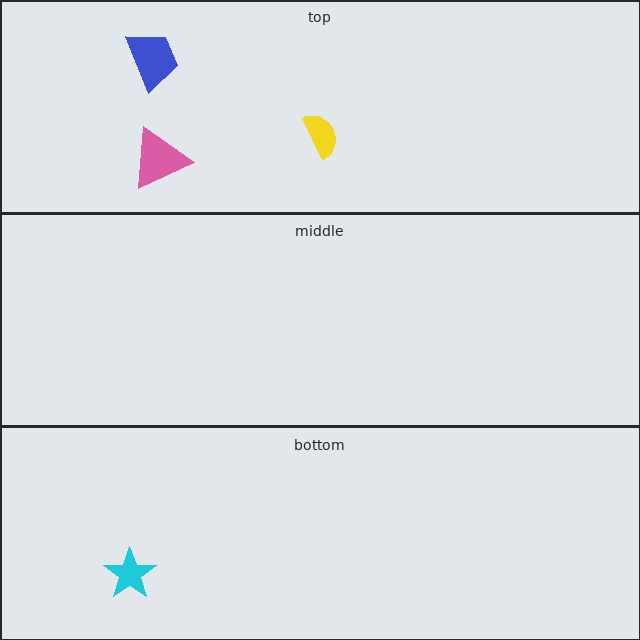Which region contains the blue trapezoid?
The top region.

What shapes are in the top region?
The yellow semicircle, the pink triangle, the blue trapezoid.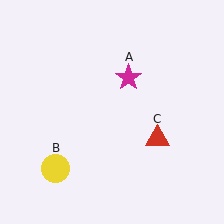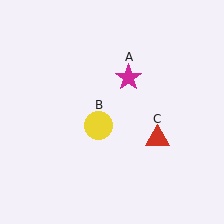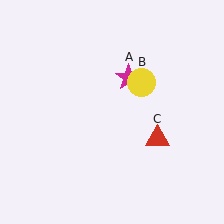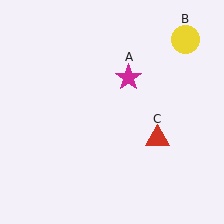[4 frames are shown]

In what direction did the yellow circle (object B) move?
The yellow circle (object B) moved up and to the right.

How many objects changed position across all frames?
1 object changed position: yellow circle (object B).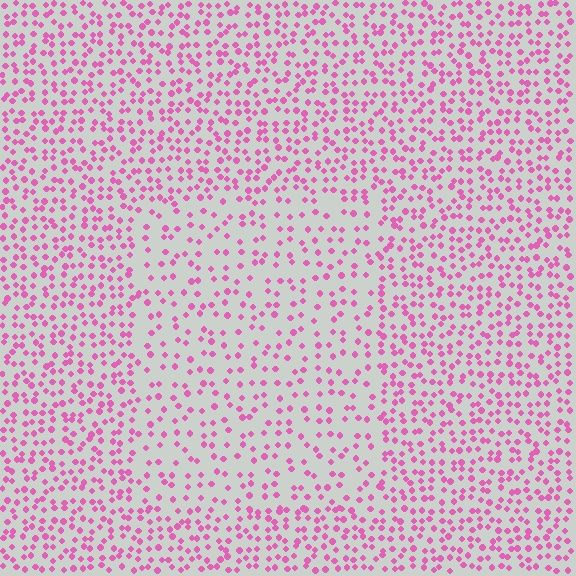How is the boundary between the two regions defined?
The boundary is defined by a change in element density (approximately 1.8x ratio). All elements are the same color, size, and shape.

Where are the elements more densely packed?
The elements are more densely packed outside the rectangle boundary.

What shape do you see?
I see a rectangle.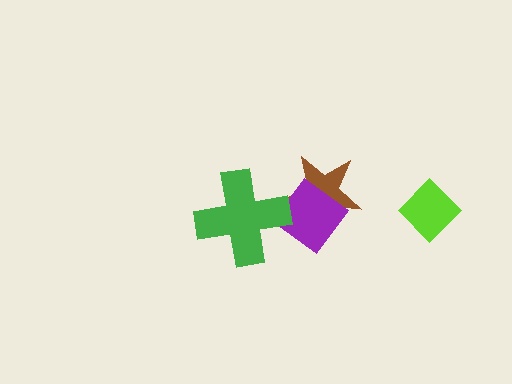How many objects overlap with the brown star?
1 object overlaps with the brown star.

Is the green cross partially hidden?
No, no other shape covers it.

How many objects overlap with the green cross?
0 objects overlap with the green cross.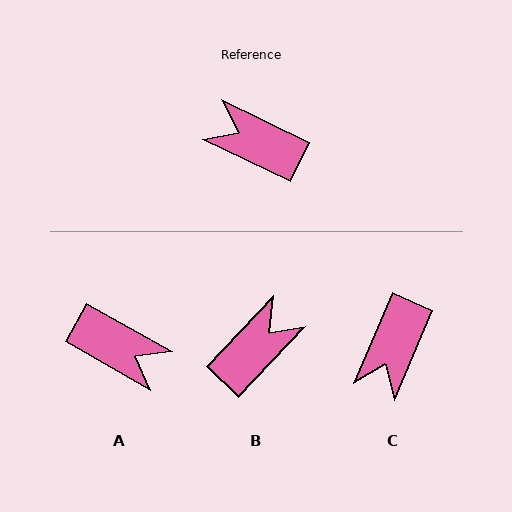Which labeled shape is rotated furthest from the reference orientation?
A, about 176 degrees away.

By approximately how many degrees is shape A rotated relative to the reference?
Approximately 176 degrees counter-clockwise.